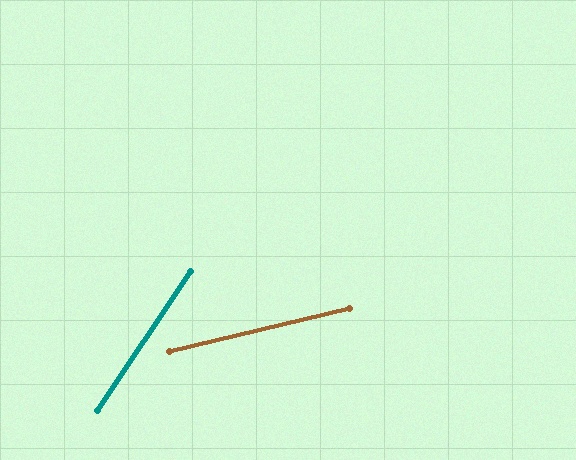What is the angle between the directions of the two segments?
Approximately 43 degrees.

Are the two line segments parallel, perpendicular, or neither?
Neither parallel nor perpendicular — they differ by about 43°.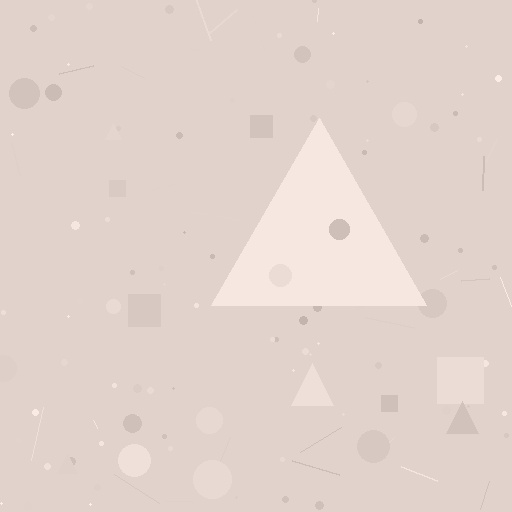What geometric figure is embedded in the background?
A triangle is embedded in the background.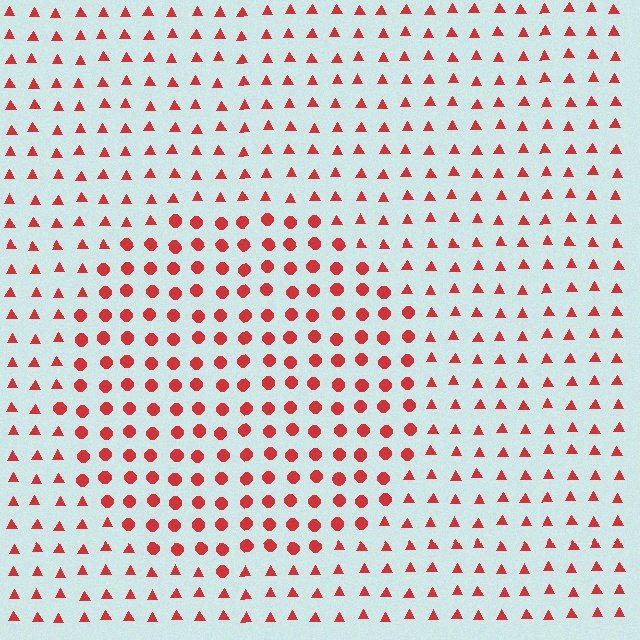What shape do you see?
I see a circle.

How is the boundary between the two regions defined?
The boundary is defined by a change in element shape: circles inside vs. triangles outside. All elements share the same color and spacing.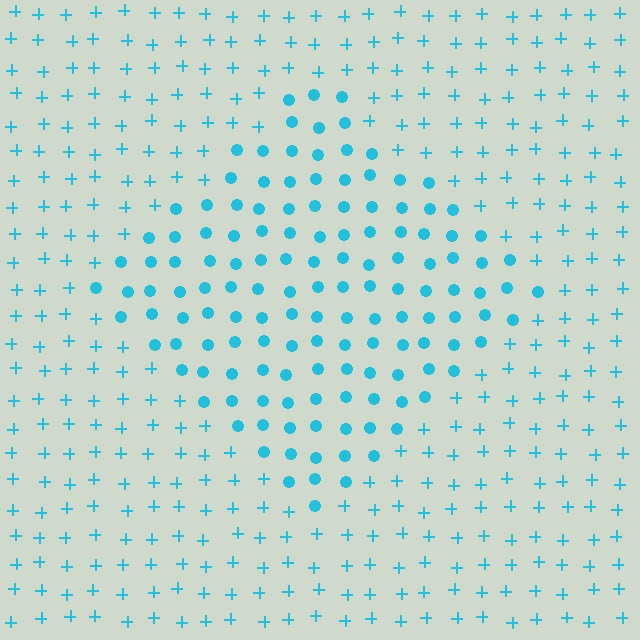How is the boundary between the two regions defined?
The boundary is defined by a change in element shape: circles inside vs. plus signs outside. All elements share the same color and spacing.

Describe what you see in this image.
The image is filled with small cyan elements arranged in a uniform grid. A diamond-shaped region contains circles, while the surrounding area contains plus signs. The boundary is defined purely by the change in element shape.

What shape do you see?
I see a diamond.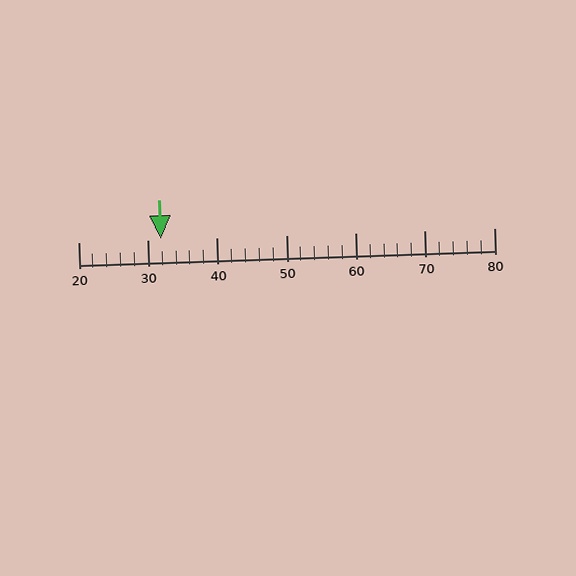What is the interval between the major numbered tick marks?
The major tick marks are spaced 10 units apart.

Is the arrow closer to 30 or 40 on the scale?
The arrow is closer to 30.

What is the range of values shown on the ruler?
The ruler shows values from 20 to 80.